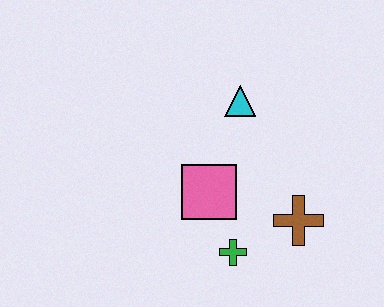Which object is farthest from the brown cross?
The cyan triangle is farthest from the brown cross.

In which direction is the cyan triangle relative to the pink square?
The cyan triangle is above the pink square.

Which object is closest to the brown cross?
The green cross is closest to the brown cross.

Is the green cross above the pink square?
No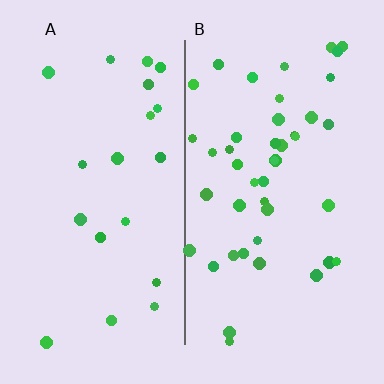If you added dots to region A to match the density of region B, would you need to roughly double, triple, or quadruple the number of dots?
Approximately double.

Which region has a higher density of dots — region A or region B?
B (the right).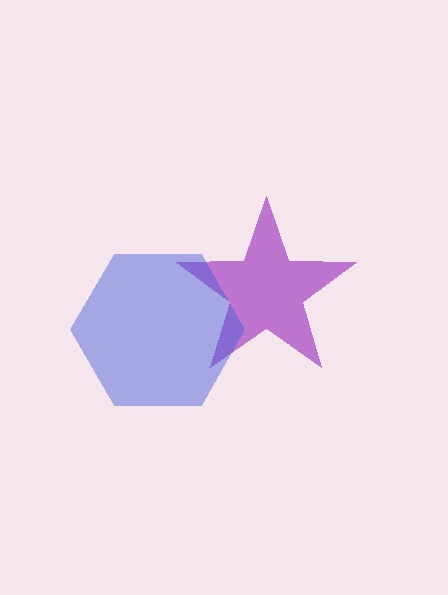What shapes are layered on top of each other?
The layered shapes are: a purple star, a blue hexagon.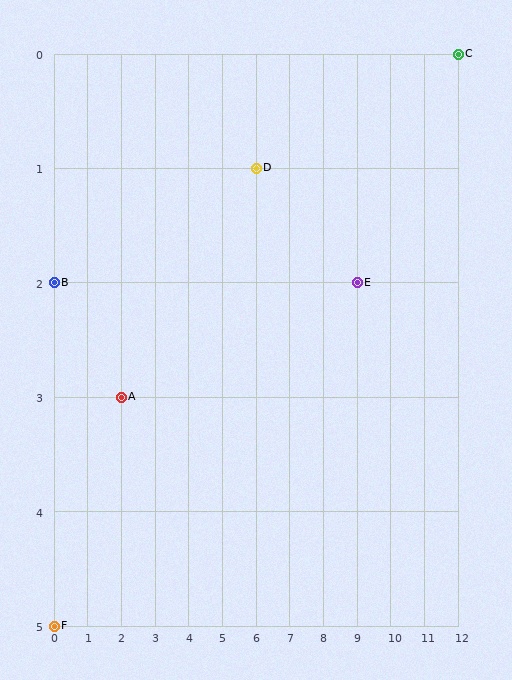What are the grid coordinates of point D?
Point D is at grid coordinates (6, 1).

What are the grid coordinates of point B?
Point B is at grid coordinates (0, 2).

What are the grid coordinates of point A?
Point A is at grid coordinates (2, 3).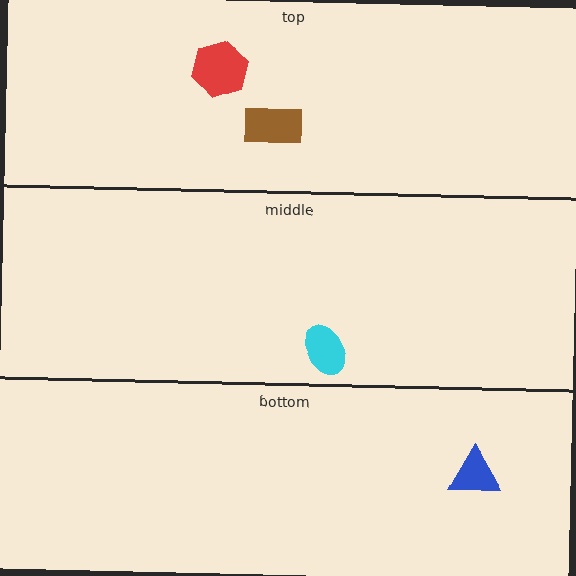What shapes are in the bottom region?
The blue triangle.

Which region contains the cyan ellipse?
The middle region.